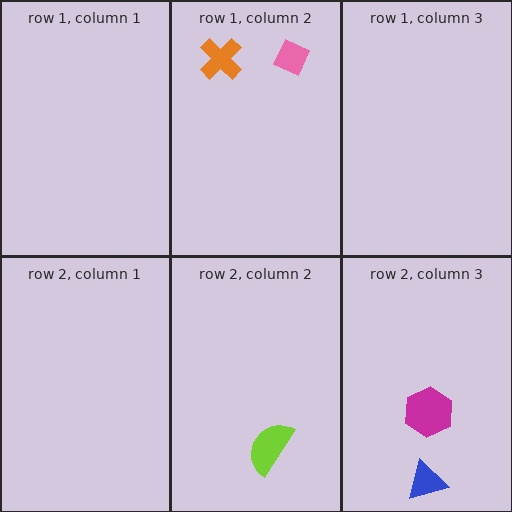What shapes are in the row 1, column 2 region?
The pink diamond, the orange cross.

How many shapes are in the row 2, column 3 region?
2.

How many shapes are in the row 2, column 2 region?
1.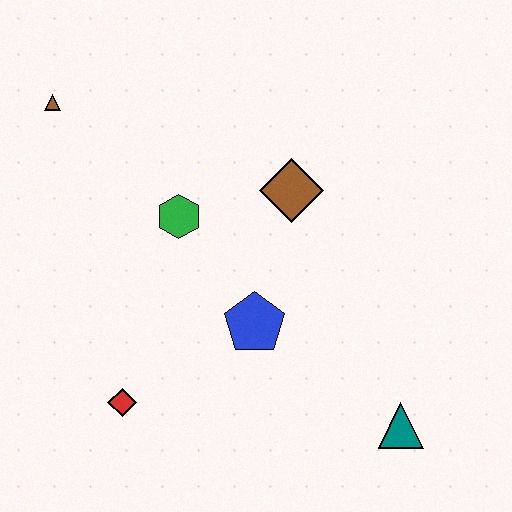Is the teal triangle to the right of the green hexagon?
Yes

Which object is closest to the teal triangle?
The blue pentagon is closest to the teal triangle.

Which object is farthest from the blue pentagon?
The brown triangle is farthest from the blue pentagon.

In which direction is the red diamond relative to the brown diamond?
The red diamond is below the brown diamond.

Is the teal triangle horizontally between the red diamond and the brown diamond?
No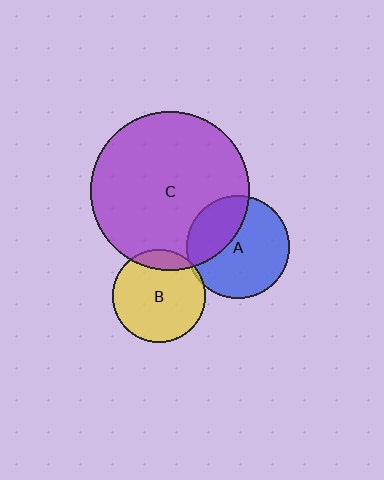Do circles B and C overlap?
Yes.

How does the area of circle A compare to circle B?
Approximately 1.2 times.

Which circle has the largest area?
Circle C (purple).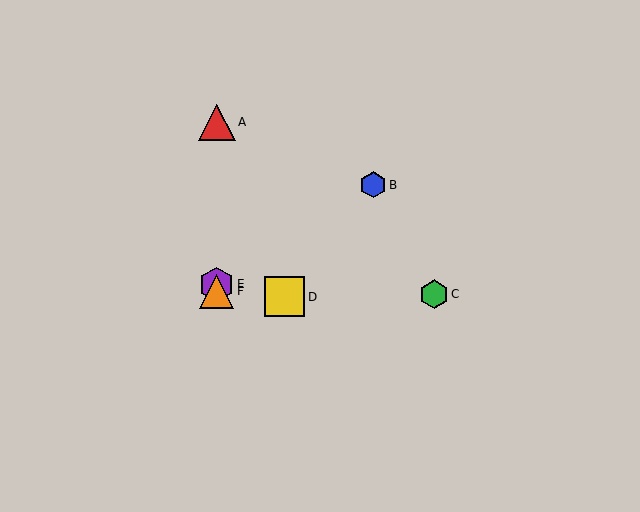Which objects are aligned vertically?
Objects A, E, F are aligned vertically.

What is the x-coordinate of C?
Object C is at x≈434.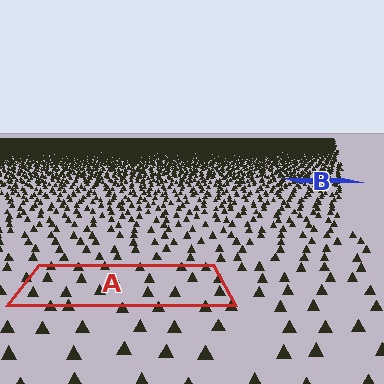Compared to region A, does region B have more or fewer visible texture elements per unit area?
Region B has more texture elements per unit area — they are packed more densely because it is farther away.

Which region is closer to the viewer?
Region A is closer. The texture elements there are larger and more spread out.